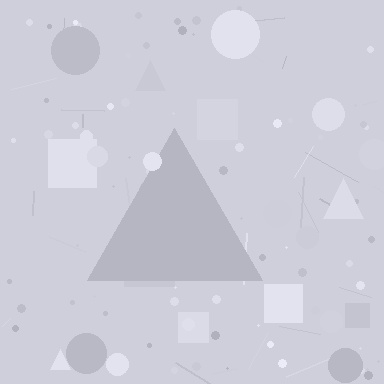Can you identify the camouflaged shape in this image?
The camouflaged shape is a triangle.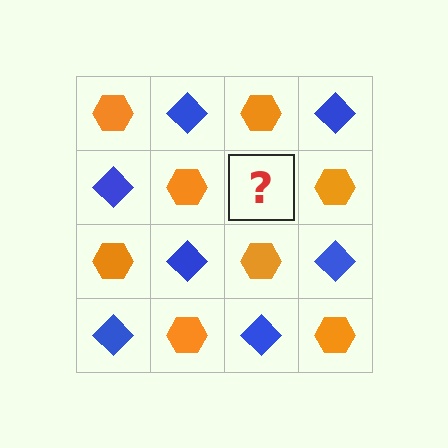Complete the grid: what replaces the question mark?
The question mark should be replaced with a blue diamond.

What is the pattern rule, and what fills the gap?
The rule is that it alternates orange hexagon and blue diamond in a checkerboard pattern. The gap should be filled with a blue diamond.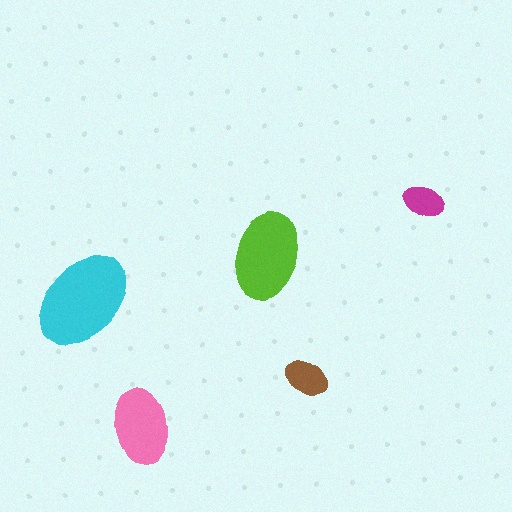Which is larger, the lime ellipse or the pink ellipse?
The lime one.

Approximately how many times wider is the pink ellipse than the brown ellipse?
About 1.5 times wider.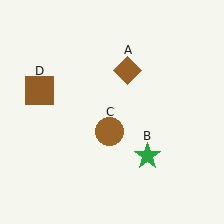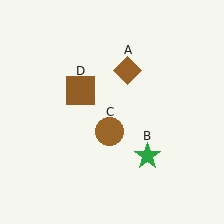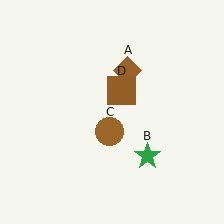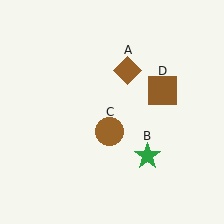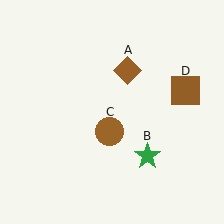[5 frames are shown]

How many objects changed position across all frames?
1 object changed position: brown square (object D).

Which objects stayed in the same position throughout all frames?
Brown diamond (object A) and green star (object B) and brown circle (object C) remained stationary.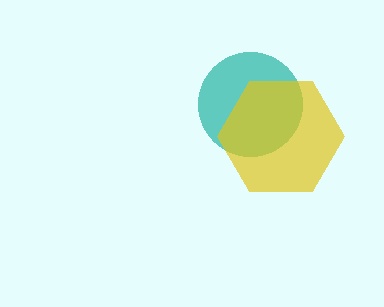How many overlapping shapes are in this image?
There are 2 overlapping shapes in the image.